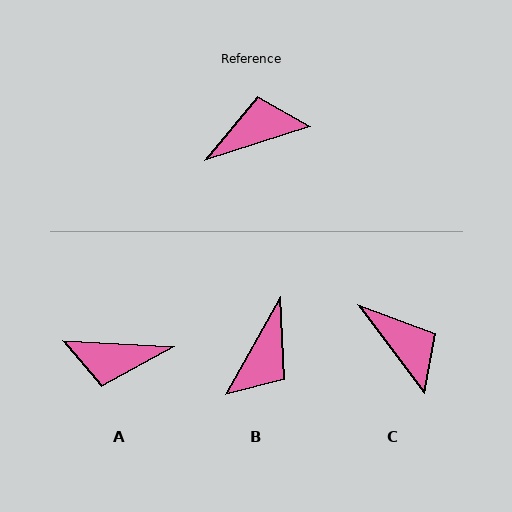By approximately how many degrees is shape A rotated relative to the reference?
Approximately 159 degrees counter-clockwise.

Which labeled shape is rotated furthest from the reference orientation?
A, about 159 degrees away.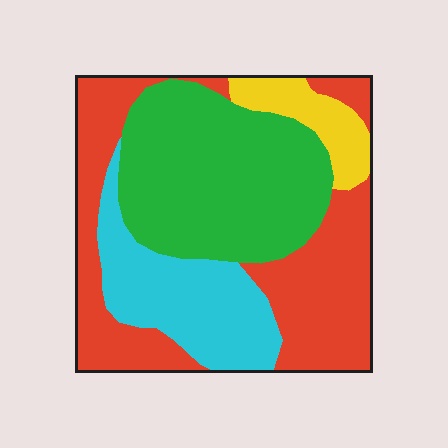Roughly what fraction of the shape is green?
Green covers 35% of the shape.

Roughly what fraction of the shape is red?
Red takes up about three eighths (3/8) of the shape.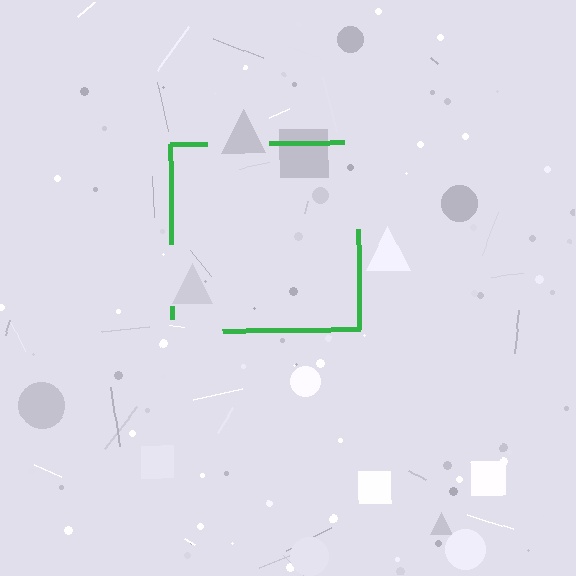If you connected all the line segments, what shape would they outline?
They would outline a square.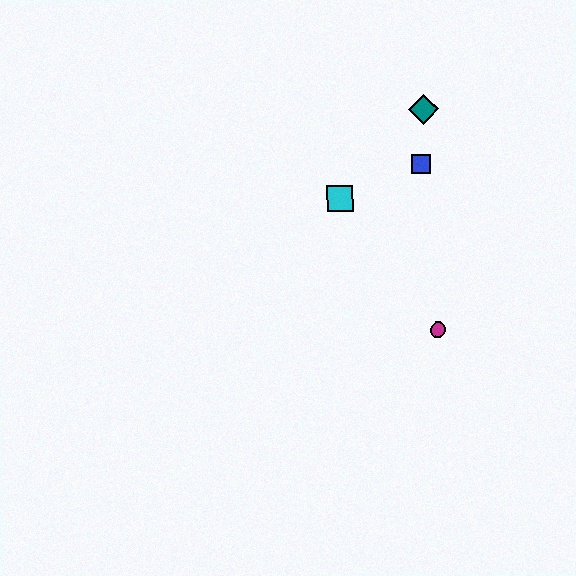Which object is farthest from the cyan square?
The magenta circle is farthest from the cyan square.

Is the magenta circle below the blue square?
Yes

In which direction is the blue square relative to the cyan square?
The blue square is to the right of the cyan square.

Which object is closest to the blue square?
The teal diamond is closest to the blue square.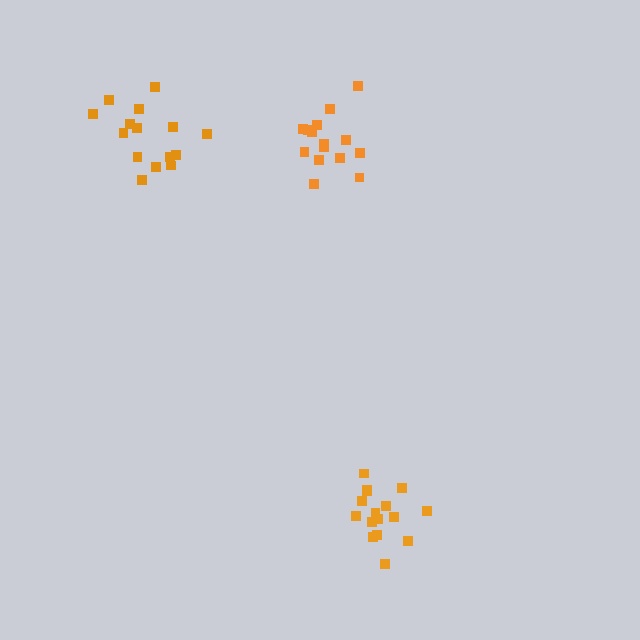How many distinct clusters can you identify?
There are 3 distinct clusters.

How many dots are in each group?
Group 1: 15 dots, Group 2: 16 dots, Group 3: 15 dots (46 total).